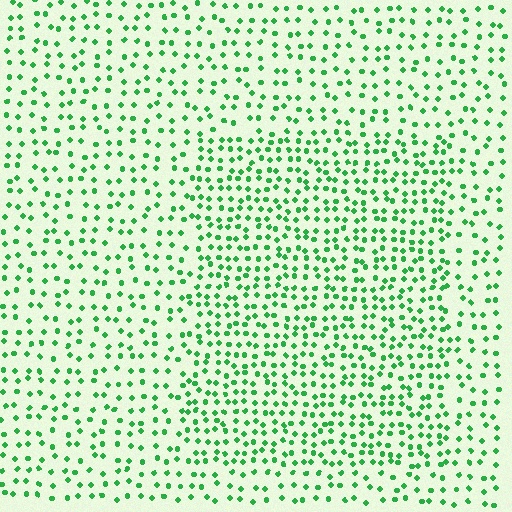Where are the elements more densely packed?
The elements are more densely packed inside the rectangle boundary.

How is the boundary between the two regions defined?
The boundary is defined by a change in element density (approximately 1.7x ratio). All elements are the same color, size, and shape.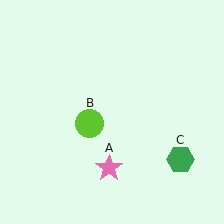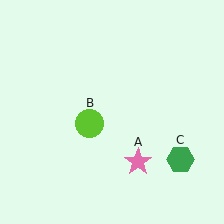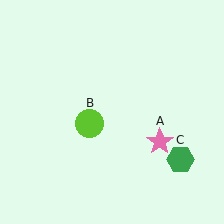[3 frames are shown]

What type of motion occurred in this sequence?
The pink star (object A) rotated counterclockwise around the center of the scene.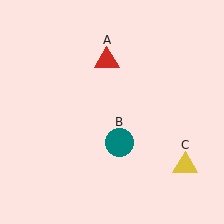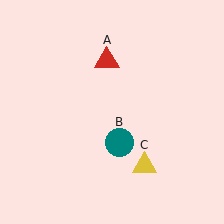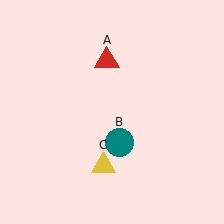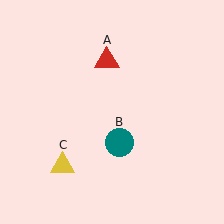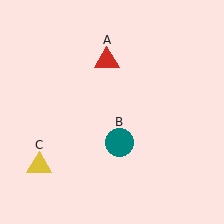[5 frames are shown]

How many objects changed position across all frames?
1 object changed position: yellow triangle (object C).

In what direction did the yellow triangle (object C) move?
The yellow triangle (object C) moved left.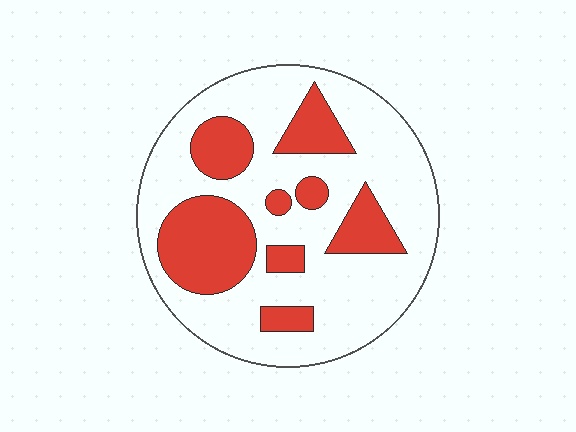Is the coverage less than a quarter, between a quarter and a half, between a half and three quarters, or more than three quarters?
Between a quarter and a half.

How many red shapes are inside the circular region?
8.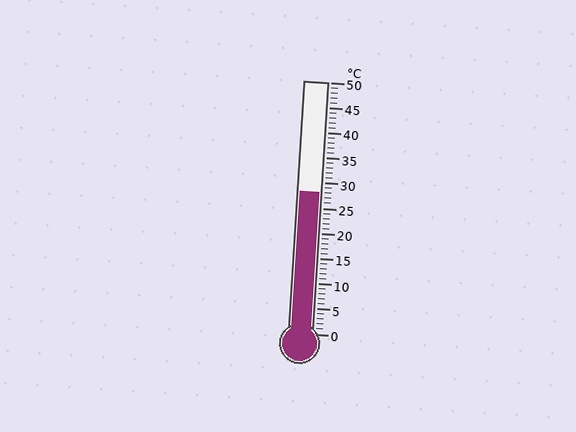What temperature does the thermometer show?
The thermometer shows approximately 28°C.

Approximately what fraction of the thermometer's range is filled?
The thermometer is filled to approximately 55% of its range.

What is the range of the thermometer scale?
The thermometer scale ranges from 0°C to 50°C.